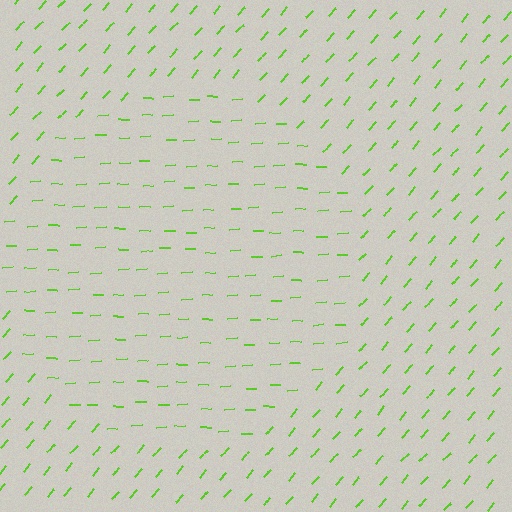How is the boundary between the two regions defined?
The boundary is defined purely by a change in line orientation (approximately 45 degrees difference). All lines are the same color and thickness.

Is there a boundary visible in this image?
Yes, there is a texture boundary formed by a change in line orientation.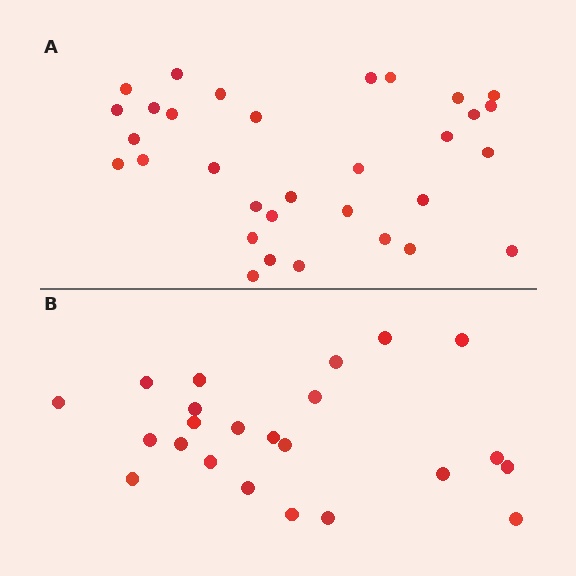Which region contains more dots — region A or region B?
Region A (the top region) has more dots.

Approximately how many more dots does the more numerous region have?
Region A has roughly 8 or so more dots than region B.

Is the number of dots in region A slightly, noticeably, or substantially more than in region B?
Region A has noticeably more, but not dramatically so. The ratio is roughly 1.4 to 1.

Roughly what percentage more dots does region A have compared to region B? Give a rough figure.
About 40% more.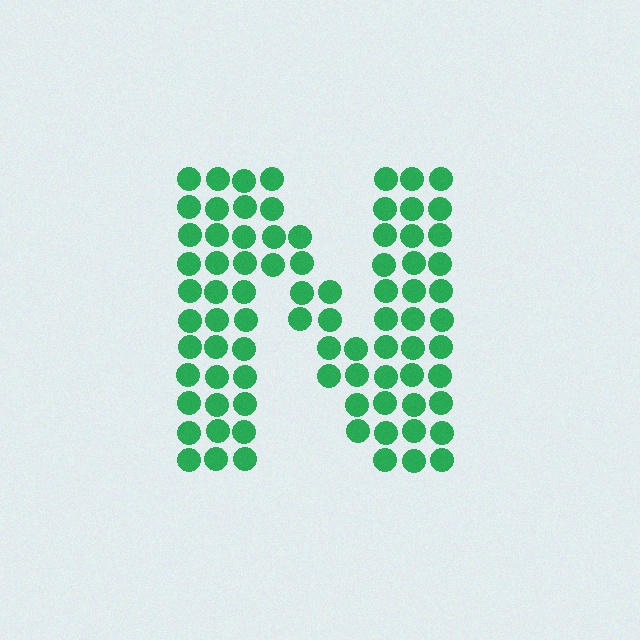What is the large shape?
The large shape is the letter N.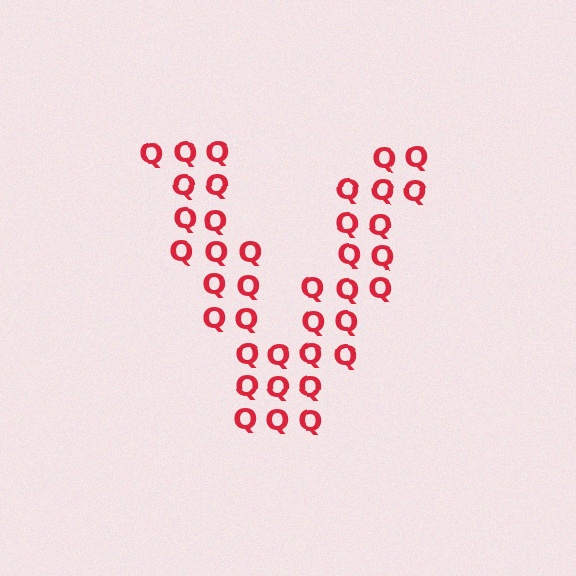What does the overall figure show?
The overall figure shows the letter V.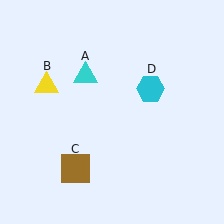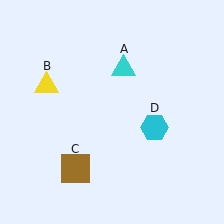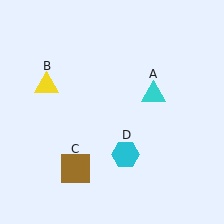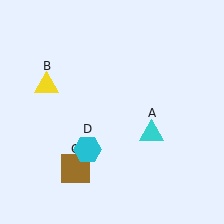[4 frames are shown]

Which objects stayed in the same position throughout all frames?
Yellow triangle (object B) and brown square (object C) remained stationary.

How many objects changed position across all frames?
2 objects changed position: cyan triangle (object A), cyan hexagon (object D).